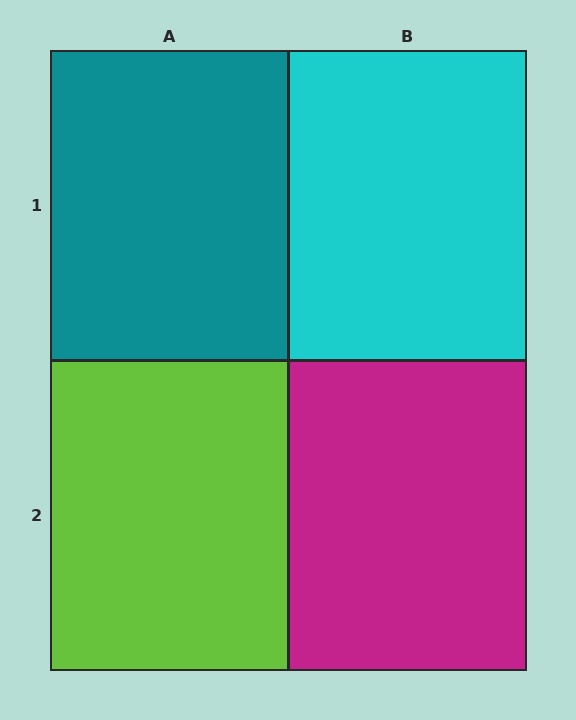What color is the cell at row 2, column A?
Lime.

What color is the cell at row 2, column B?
Magenta.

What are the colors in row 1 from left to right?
Teal, cyan.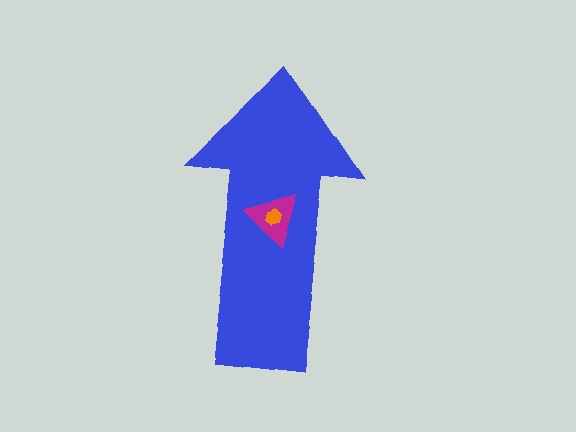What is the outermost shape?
The blue arrow.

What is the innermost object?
The orange hexagon.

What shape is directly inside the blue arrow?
The magenta triangle.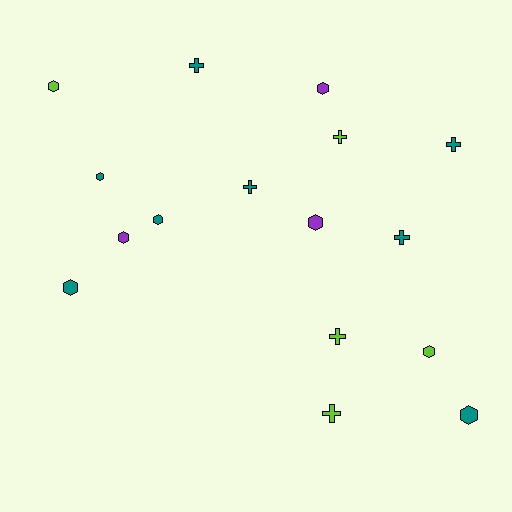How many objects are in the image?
There are 16 objects.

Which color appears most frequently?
Teal, with 8 objects.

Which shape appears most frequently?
Hexagon, with 9 objects.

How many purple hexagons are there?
There are 3 purple hexagons.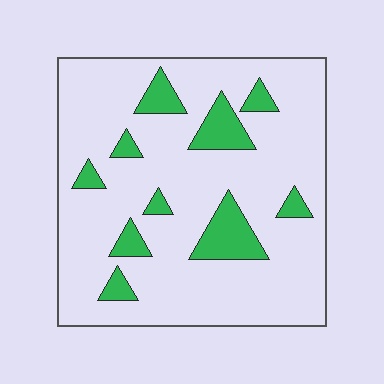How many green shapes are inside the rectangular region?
10.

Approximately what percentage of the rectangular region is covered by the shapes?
Approximately 15%.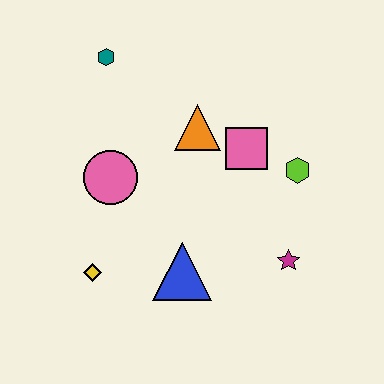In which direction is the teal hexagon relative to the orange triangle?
The teal hexagon is to the left of the orange triangle.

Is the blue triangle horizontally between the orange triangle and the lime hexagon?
No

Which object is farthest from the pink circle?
The magenta star is farthest from the pink circle.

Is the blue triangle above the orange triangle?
No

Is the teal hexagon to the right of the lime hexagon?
No